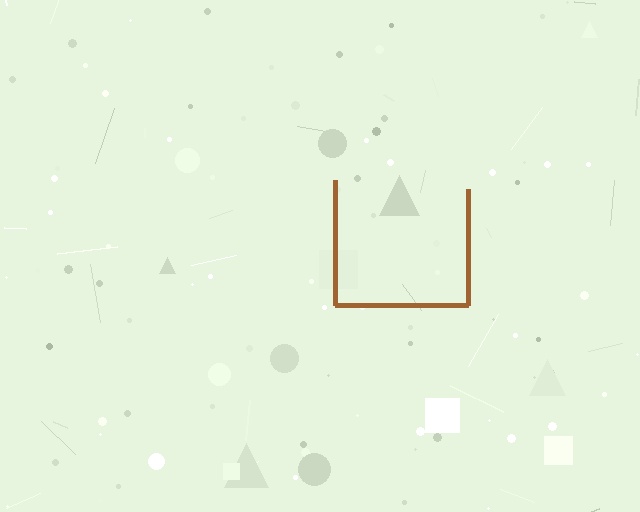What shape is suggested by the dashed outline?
The dashed outline suggests a square.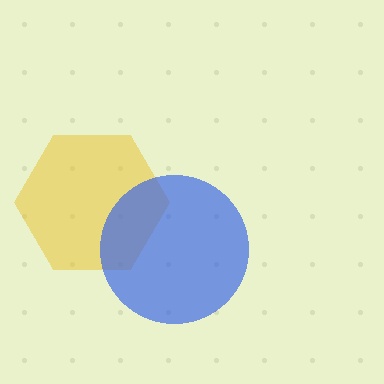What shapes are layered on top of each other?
The layered shapes are: a yellow hexagon, a blue circle.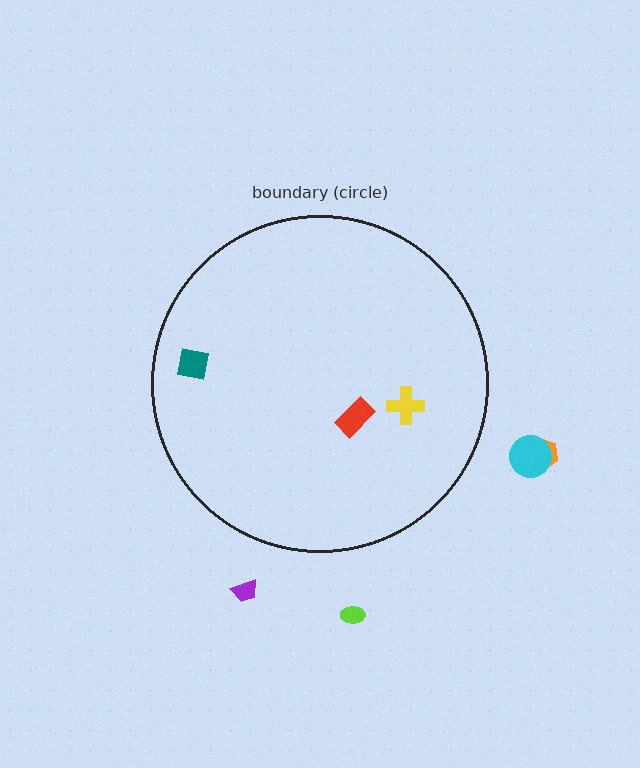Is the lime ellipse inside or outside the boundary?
Outside.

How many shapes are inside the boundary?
3 inside, 4 outside.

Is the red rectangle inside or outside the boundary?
Inside.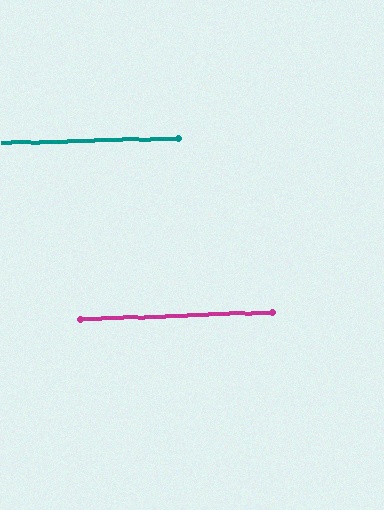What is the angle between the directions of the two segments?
Approximately 1 degree.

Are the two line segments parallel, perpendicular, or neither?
Parallel — their directions differ by only 1.0°.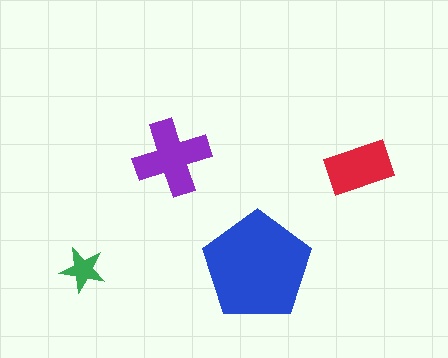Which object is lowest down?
The green star is bottommost.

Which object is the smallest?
The green star.